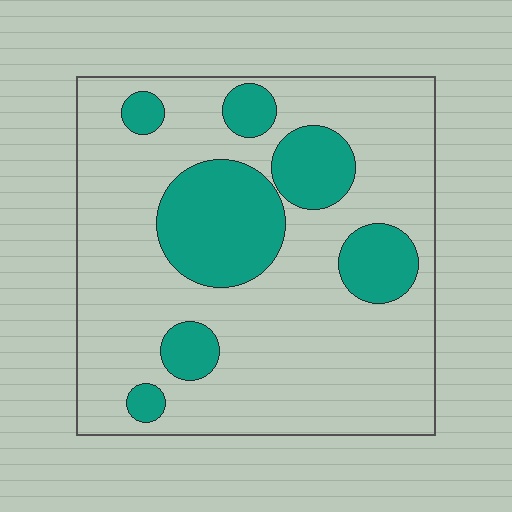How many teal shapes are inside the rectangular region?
7.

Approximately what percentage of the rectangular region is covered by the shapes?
Approximately 25%.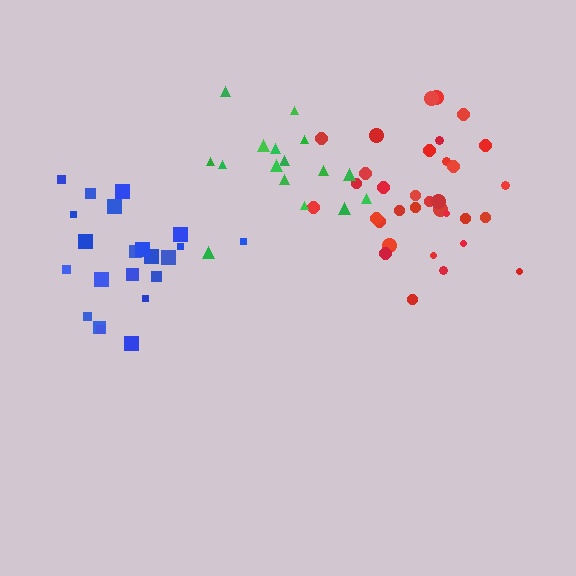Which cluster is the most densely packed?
Red.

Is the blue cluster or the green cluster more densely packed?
Green.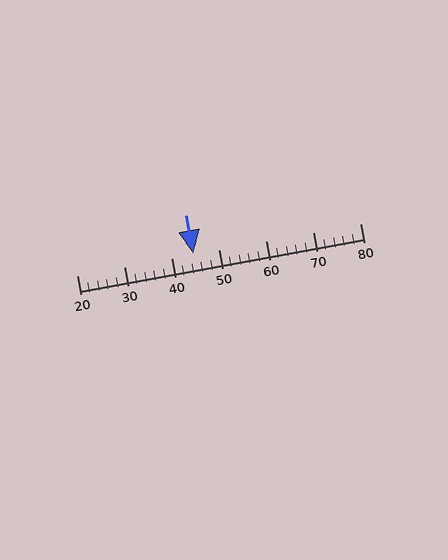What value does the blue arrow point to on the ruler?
The blue arrow points to approximately 45.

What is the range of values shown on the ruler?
The ruler shows values from 20 to 80.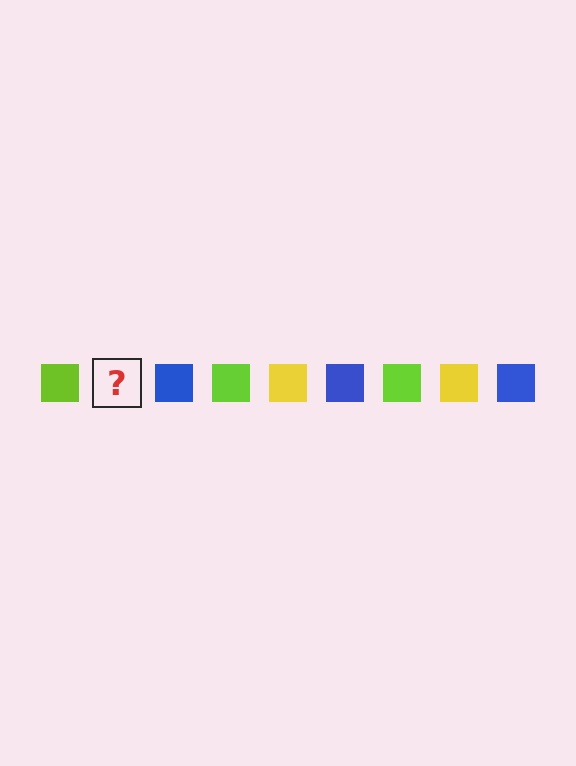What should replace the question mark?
The question mark should be replaced with a yellow square.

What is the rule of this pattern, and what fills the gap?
The rule is that the pattern cycles through lime, yellow, blue squares. The gap should be filled with a yellow square.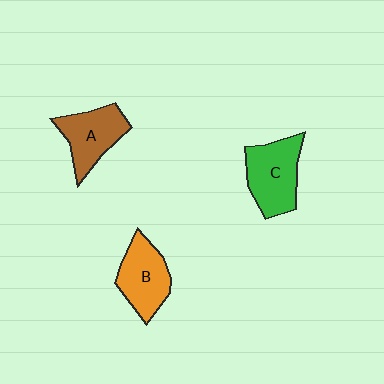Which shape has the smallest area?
Shape A (brown).